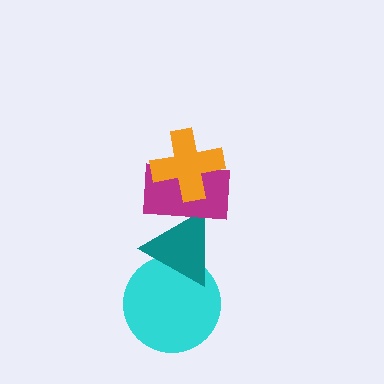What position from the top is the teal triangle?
The teal triangle is 3rd from the top.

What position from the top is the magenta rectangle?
The magenta rectangle is 2nd from the top.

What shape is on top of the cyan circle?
The teal triangle is on top of the cyan circle.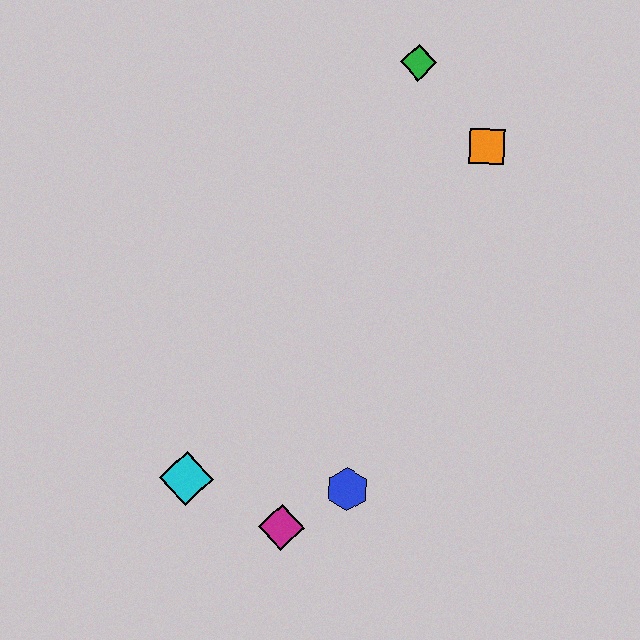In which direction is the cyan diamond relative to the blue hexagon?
The cyan diamond is to the left of the blue hexagon.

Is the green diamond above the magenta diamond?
Yes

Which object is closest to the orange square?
The green diamond is closest to the orange square.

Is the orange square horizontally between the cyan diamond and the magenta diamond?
No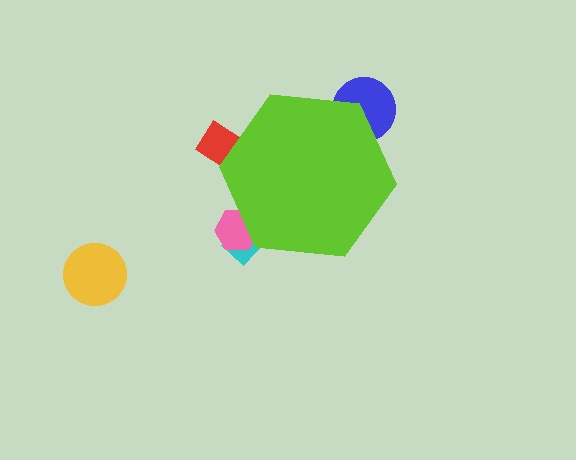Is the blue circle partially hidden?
Yes, the blue circle is partially hidden behind the lime hexagon.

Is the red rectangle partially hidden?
Yes, the red rectangle is partially hidden behind the lime hexagon.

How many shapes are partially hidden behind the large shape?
4 shapes are partially hidden.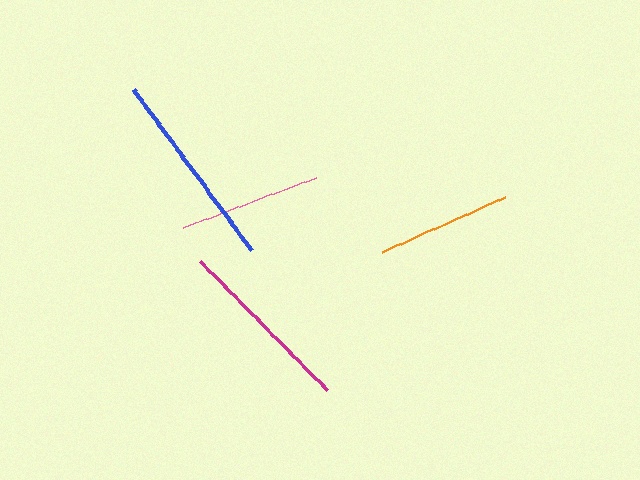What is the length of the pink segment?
The pink segment is approximately 142 pixels long.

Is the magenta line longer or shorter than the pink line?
The magenta line is longer than the pink line.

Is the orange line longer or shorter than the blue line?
The blue line is longer than the orange line.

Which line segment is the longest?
The blue line is the longest at approximately 199 pixels.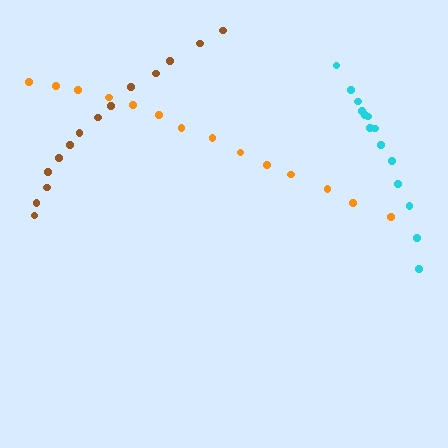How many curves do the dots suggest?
There are 3 distinct paths.